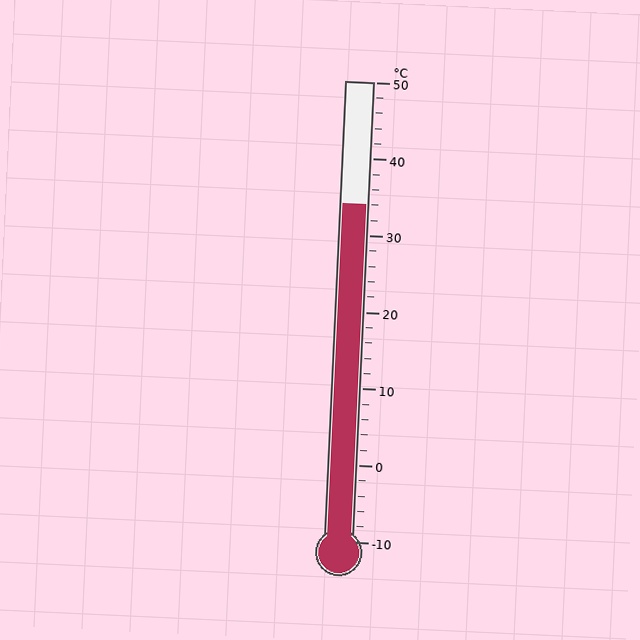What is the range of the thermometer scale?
The thermometer scale ranges from -10°C to 50°C.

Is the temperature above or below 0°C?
The temperature is above 0°C.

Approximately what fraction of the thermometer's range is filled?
The thermometer is filled to approximately 75% of its range.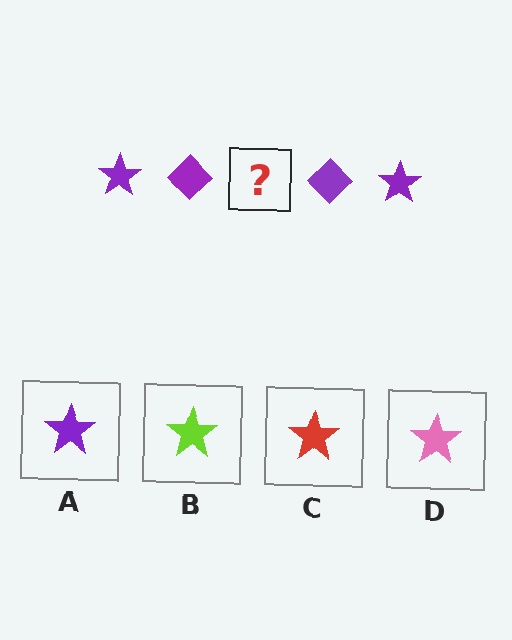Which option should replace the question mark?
Option A.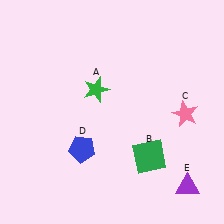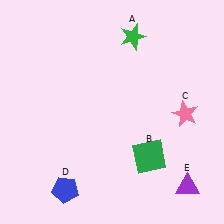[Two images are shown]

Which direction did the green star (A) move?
The green star (A) moved up.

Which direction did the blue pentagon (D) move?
The blue pentagon (D) moved down.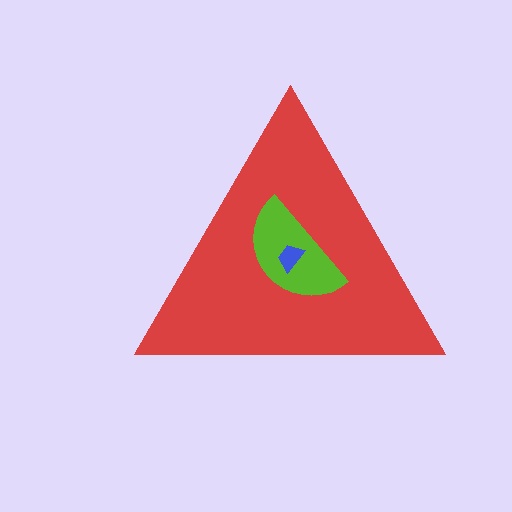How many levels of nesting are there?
3.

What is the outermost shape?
The red triangle.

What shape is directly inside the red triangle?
The lime semicircle.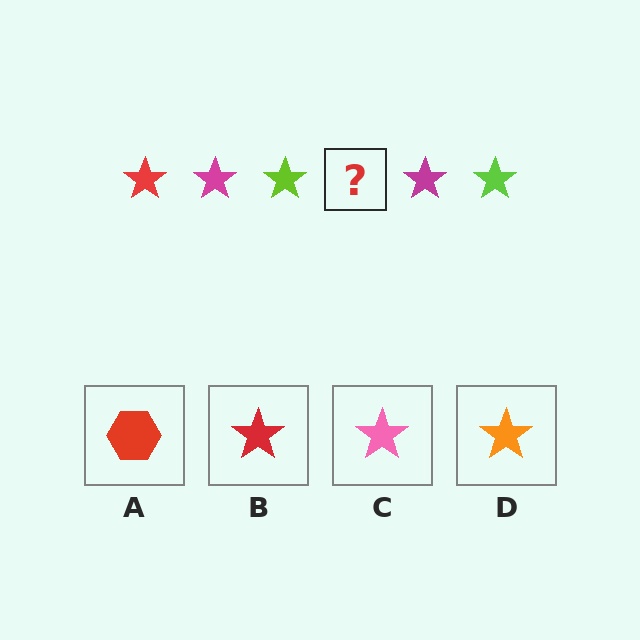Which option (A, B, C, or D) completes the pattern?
B.